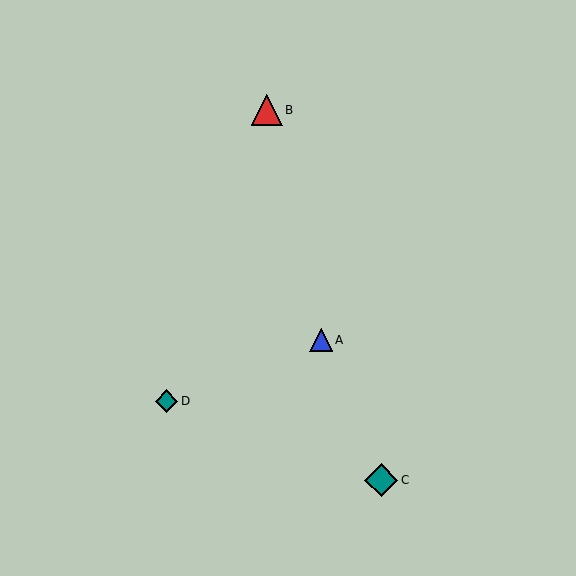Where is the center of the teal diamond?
The center of the teal diamond is at (166, 401).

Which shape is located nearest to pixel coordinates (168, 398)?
The teal diamond (labeled D) at (166, 401) is nearest to that location.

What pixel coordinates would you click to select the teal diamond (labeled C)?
Click at (381, 480) to select the teal diamond C.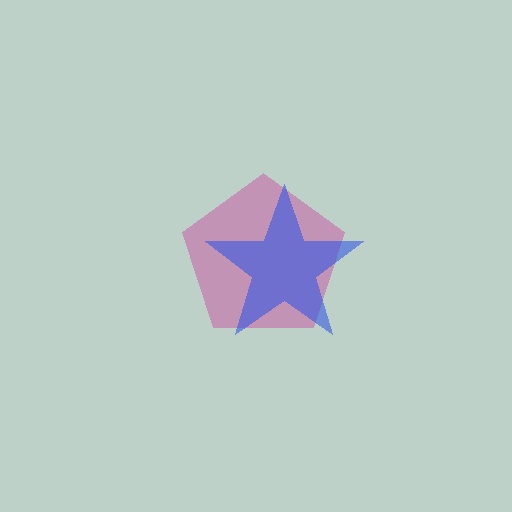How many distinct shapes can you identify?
There are 2 distinct shapes: a magenta pentagon, a blue star.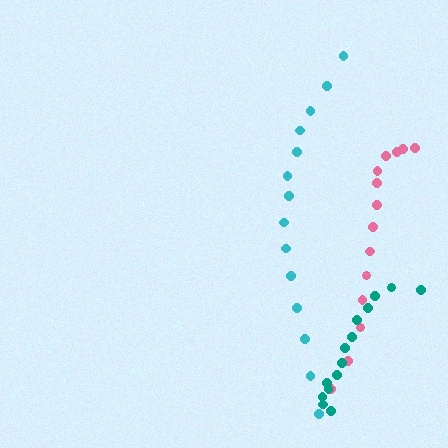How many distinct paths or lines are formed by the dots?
There are 3 distinct paths.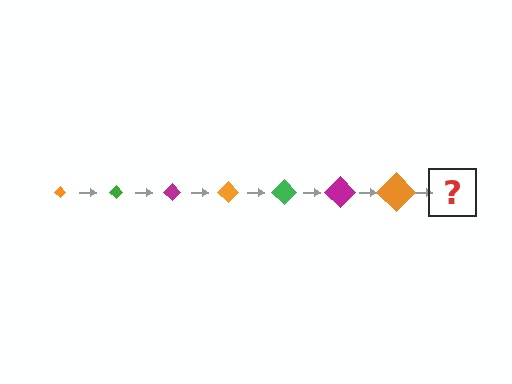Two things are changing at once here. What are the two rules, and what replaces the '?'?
The two rules are that the diamond grows larger each step and the color cycles through orange, green, and magenta. The '?' should be a green diamond, larger than the previous one.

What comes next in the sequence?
The next element should be a green diamond, larger than the previous one.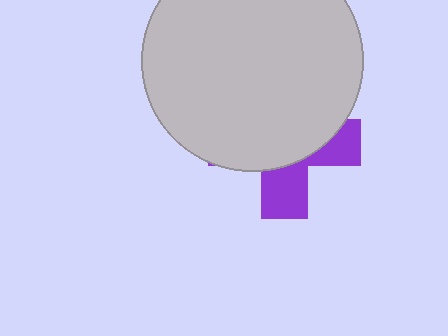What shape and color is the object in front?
The object in front is a light gray circle.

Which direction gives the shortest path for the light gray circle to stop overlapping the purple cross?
Moving up gives the shortest separation.